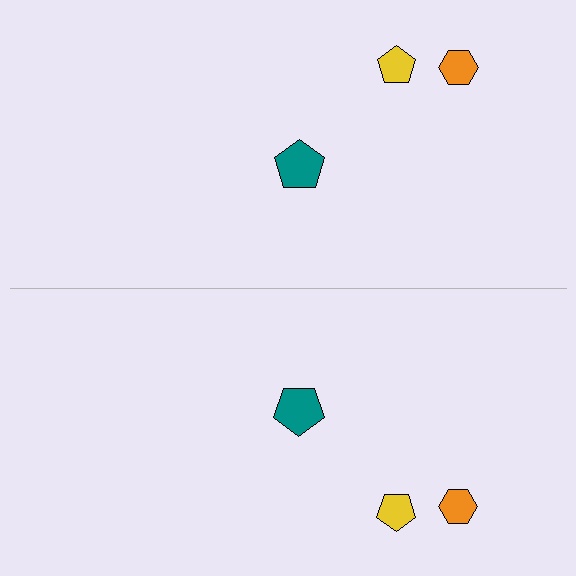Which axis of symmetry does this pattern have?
The pattern has a horizontal axis of symmetry running through the center of the image.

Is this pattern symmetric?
Yes, this pattern has bilateral (reflection) symmetry.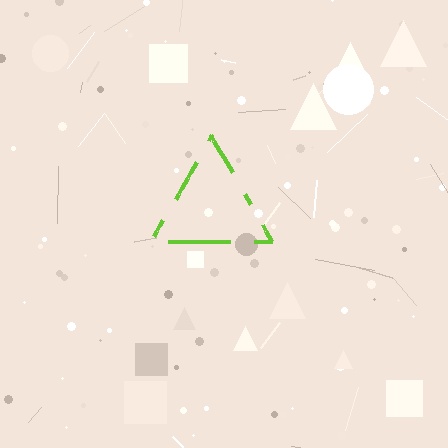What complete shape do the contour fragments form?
The contour fragments form a triangle.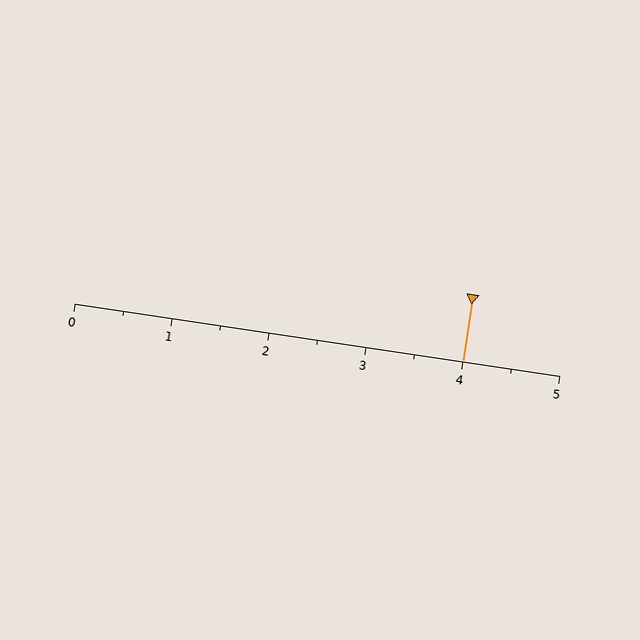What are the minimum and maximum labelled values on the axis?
The axis runs from 0 to 5.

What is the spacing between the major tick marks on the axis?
The major ticks are spaced 1 apart.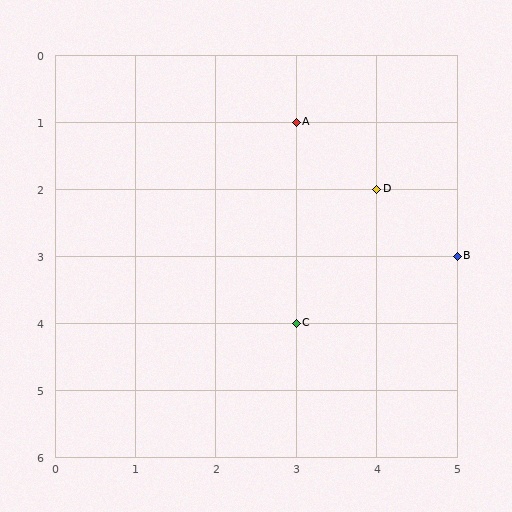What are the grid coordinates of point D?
Point D is at grid coordinates (4, 2).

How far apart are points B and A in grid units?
Points B and A are 2 columns and 2 rows apart (about 2.8 grid units diagonally).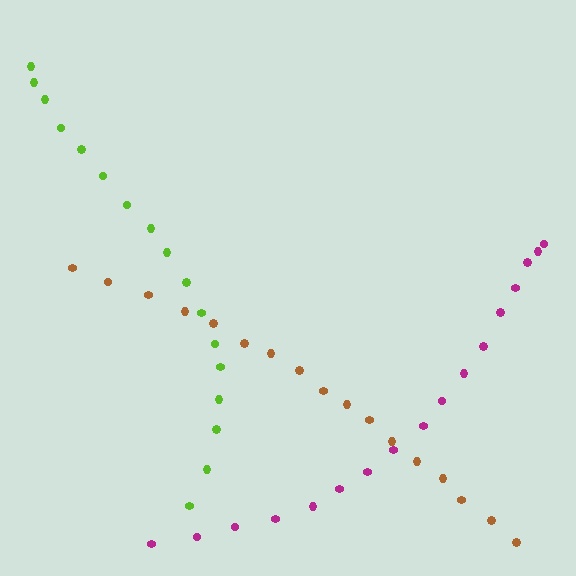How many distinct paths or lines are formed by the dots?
There are 3 distinct paths.